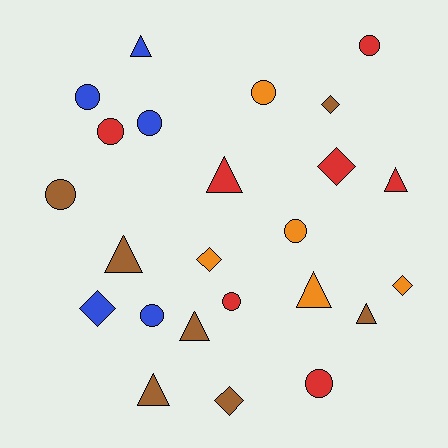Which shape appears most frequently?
Circle, with 10 objects.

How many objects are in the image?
There are 24 objects.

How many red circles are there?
There are 4 red circles.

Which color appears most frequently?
Red, with 7 objects.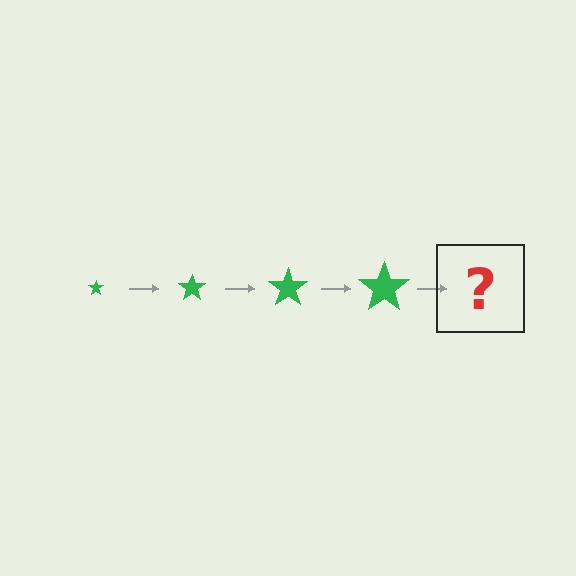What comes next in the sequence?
The next element should be a green star, larger than the previous one.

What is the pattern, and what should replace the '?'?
The pattern is that the star gets progressively larger each step. The '?' should be a green star, larger than the previous one.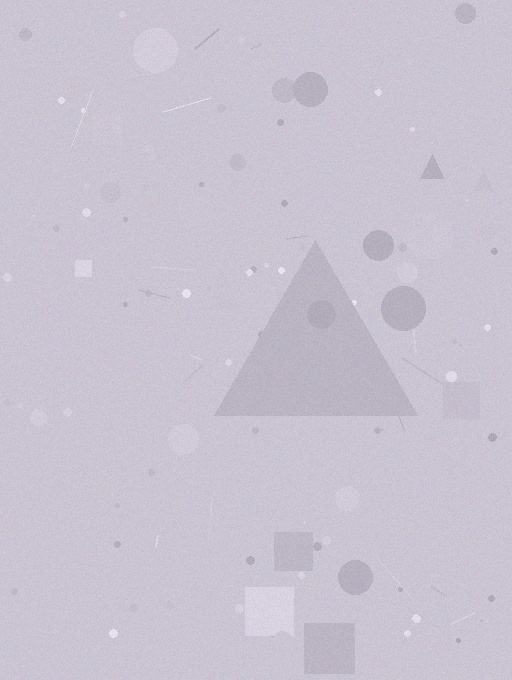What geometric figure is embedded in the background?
A triangle is embedded in the background.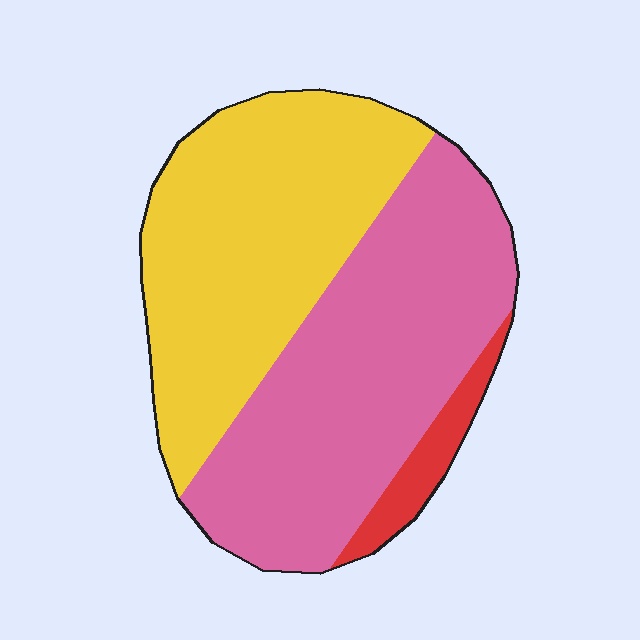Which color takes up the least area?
Red, at roughly 5%.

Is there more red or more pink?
Pink.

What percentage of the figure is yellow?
Yellow covers about 45% of the figure.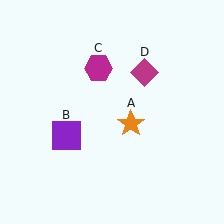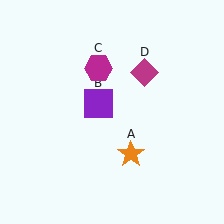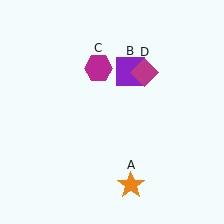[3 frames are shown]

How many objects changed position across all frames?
2 objects changed position: orange star (object A), purple square (object B).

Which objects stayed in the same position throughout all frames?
Magenta hexagon (object C) and magenta diamond (object D) remained stationary.